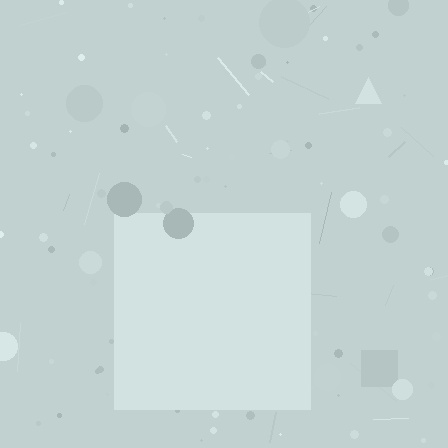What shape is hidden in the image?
A square is hidden in the image.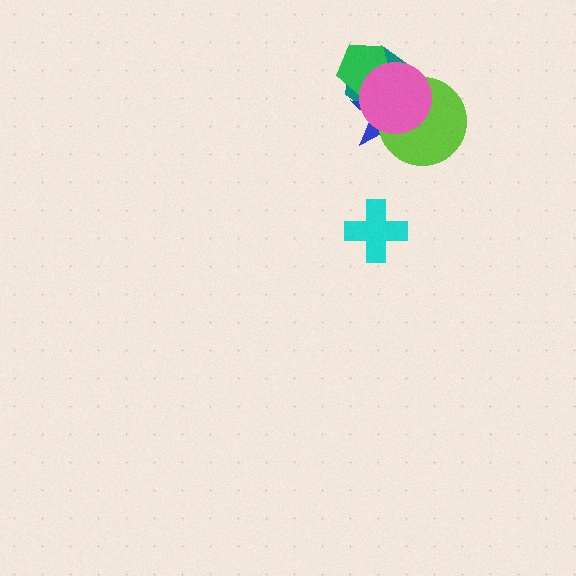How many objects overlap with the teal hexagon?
4 objects overlap with the teal hexagon.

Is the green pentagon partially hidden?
Yes, it is partially covered by another shape.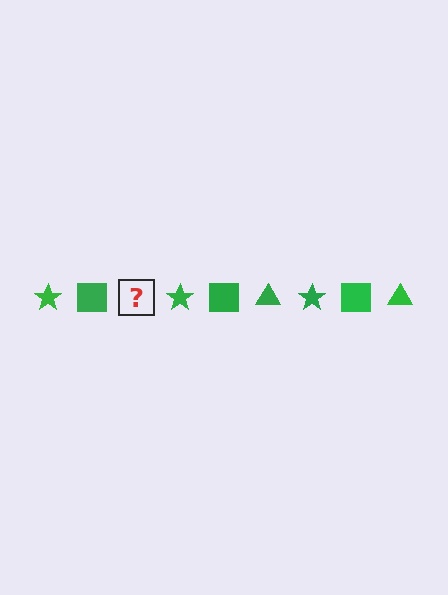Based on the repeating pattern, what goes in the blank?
The blank should be a green triangle.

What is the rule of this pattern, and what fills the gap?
The rule is that the pattern cycles through star, square, triangle shapes in green. The gap should be filled with a green triangle.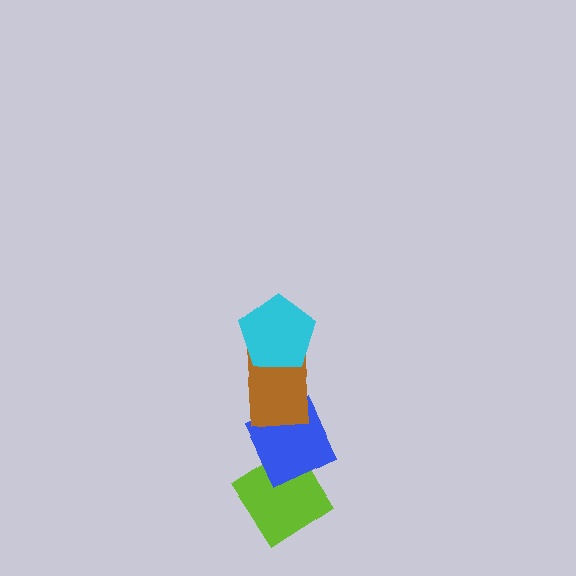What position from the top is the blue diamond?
The blue diamond is 3rd from the top.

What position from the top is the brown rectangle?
The brown rectangle is 2nd from the top.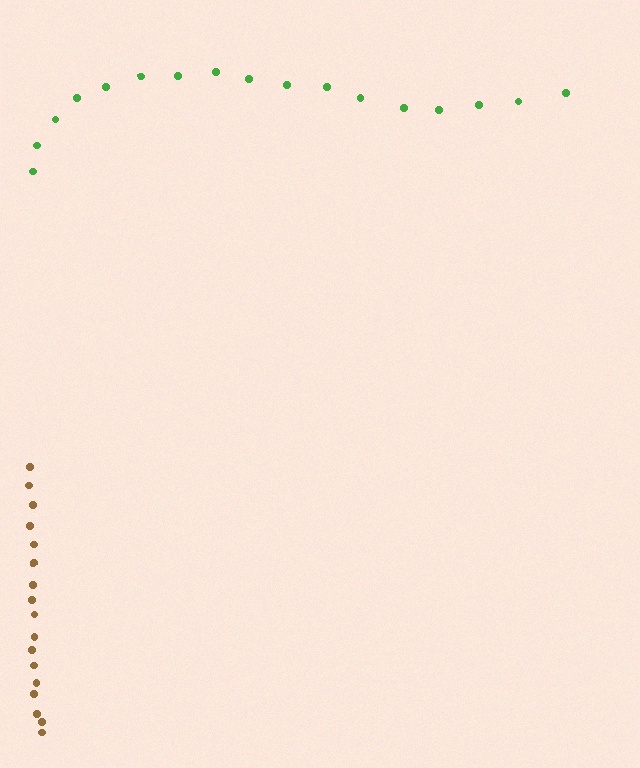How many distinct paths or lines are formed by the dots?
There are 2 distinct paths.